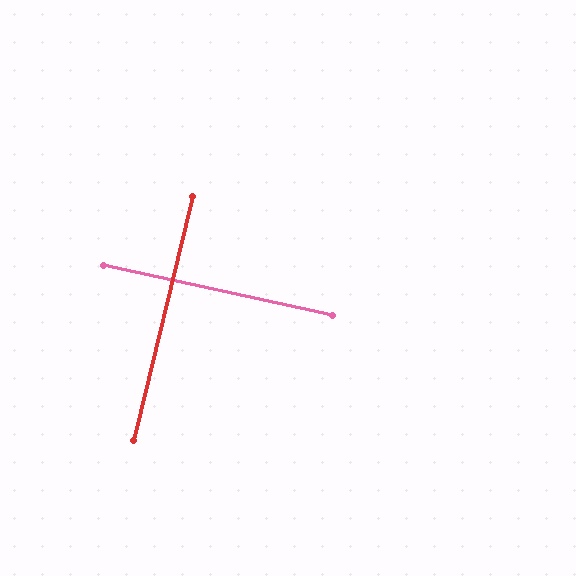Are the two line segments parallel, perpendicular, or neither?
Perpendicular — they meet at approximately 89°.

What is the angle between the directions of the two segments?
Approximately 89 degrees.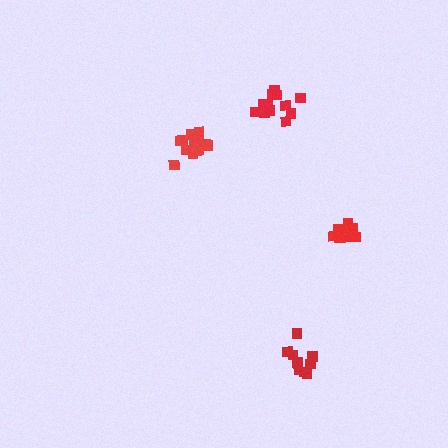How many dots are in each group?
Group 1: 14 dots, Group 2: 12 dots, Group 3: 12 dots, Group 4: 9 dots (47 total).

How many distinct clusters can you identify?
There are 4 distinct clusters.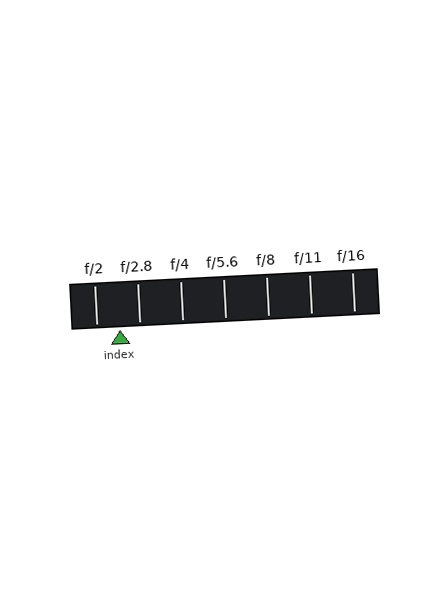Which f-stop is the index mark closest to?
The index mark is closest to f/2.8.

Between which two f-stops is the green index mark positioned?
The index mark is between f/2 and f/2.8.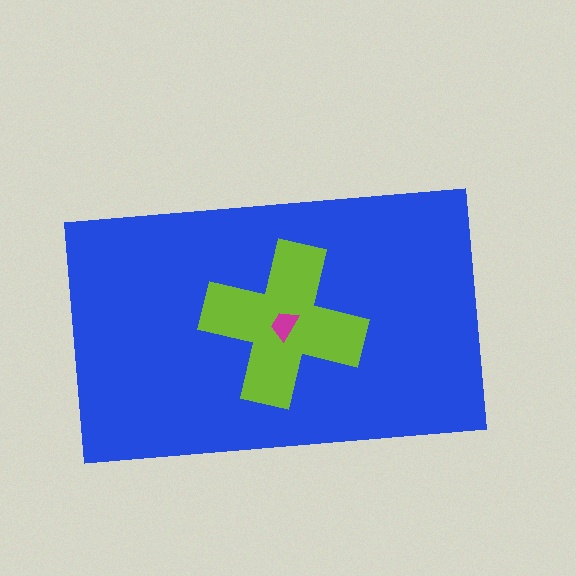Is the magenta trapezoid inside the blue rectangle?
Yes.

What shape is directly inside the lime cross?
The magenta trapezoid.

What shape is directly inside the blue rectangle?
The lime cross.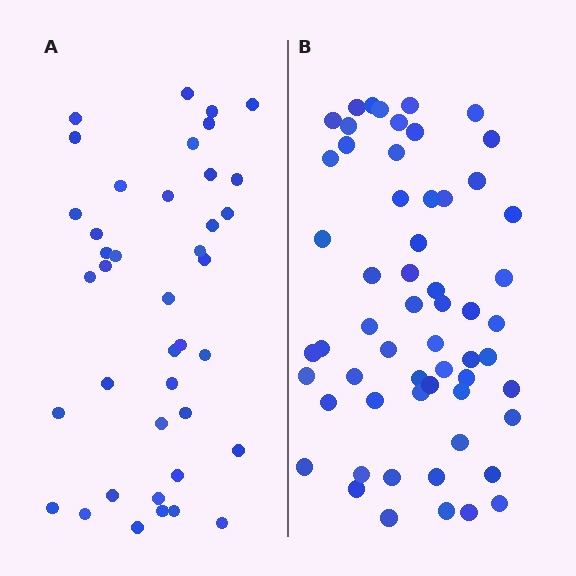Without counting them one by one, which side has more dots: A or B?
Region B (the right region) has more dots.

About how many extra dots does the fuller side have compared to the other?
Region B has approximately 20 more dots than region A.